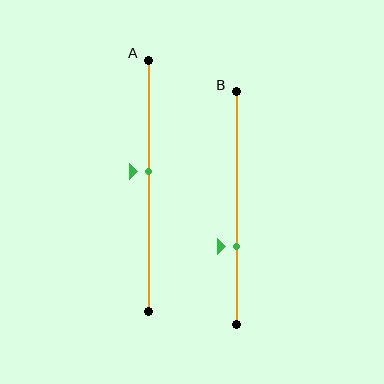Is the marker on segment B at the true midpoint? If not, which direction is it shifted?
No, the marker on segment B is shifted downward by about 16% of the segment length.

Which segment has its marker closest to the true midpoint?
Segment A has its marker closest to the true midpoint.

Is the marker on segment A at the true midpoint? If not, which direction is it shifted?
No, the marker on segment A is shifted upward by about 6% of the segment length.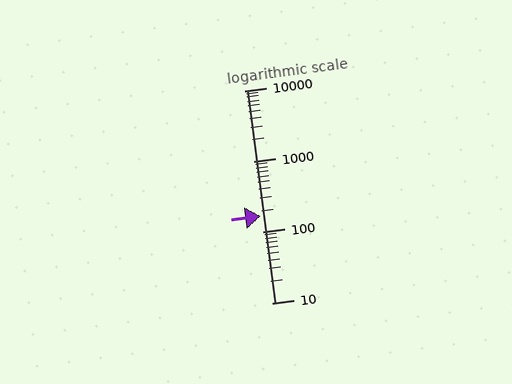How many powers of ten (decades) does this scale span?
The scale spans 3 decades, from 10 to 10000.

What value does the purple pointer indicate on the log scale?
The pointer indicates approximately 170.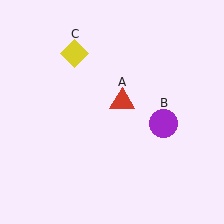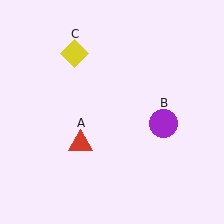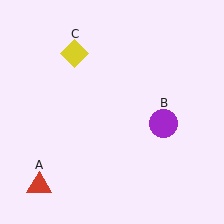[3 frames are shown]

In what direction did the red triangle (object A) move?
The red triangle (object A) moved down and to the left.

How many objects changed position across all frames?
1 object changed position: red triangle (object A).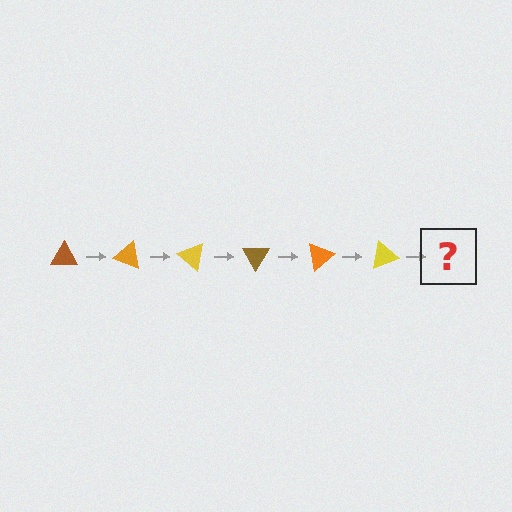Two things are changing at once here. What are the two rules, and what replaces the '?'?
The two rules are that it rotates 20 degrees each step and the color cycles through brown, orange, and yellow. The '?' should be a brown triangle, rotated 120 degrees from the start.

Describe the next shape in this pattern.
It should be a brown triangle, rotated 120 degrees from the start.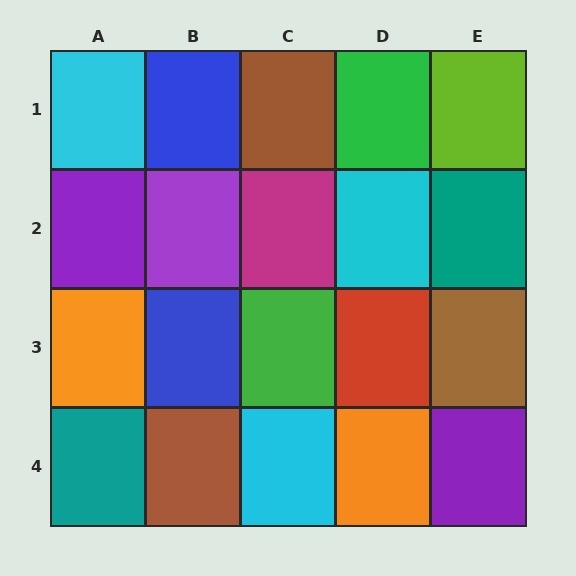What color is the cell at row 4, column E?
Purple.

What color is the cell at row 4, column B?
Brown.